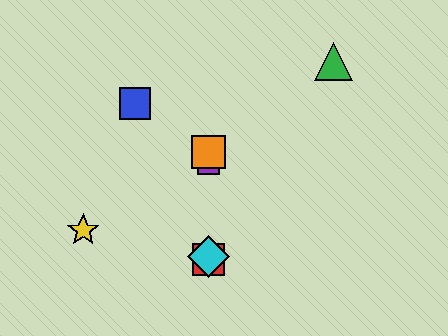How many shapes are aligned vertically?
4 shapes (the red square, the purple square, the orange square, the cyan diamond) are aligned vertically.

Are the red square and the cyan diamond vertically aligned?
Yes, both are at x≈209.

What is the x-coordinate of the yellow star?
The yellow star is at x≈83.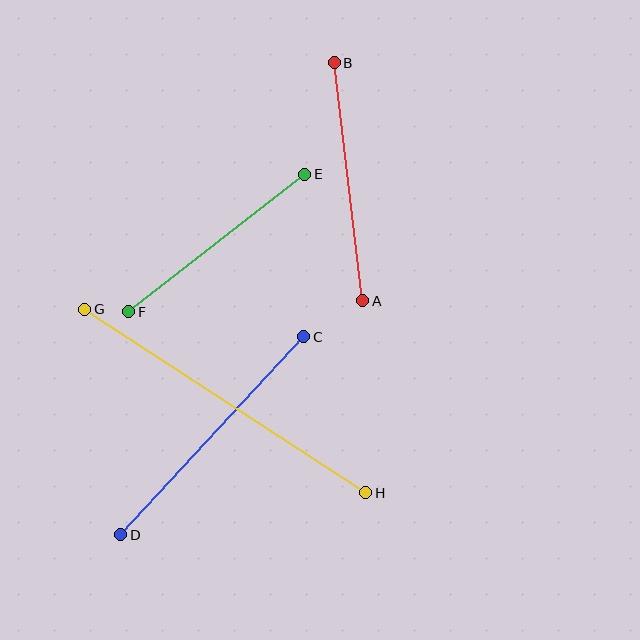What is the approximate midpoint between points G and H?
The midpoint is at approximately (225, 401) pixels.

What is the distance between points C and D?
The distance is approximately 269 pixels.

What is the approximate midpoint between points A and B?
The midpoint is at approximately (349, 182) pixels.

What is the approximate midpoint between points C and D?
The midpoint is at approximately (212, 436) pixels.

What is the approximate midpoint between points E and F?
The midpoint is at approximately (217, 243) pixels.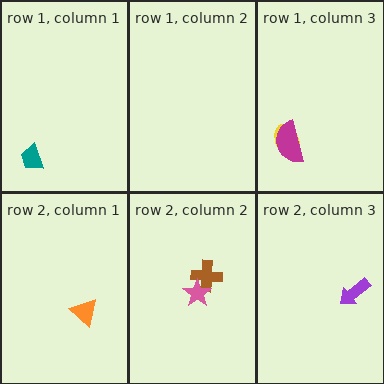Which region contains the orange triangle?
The row 2, column 1 region.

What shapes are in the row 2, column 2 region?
The brown cross, the pink star.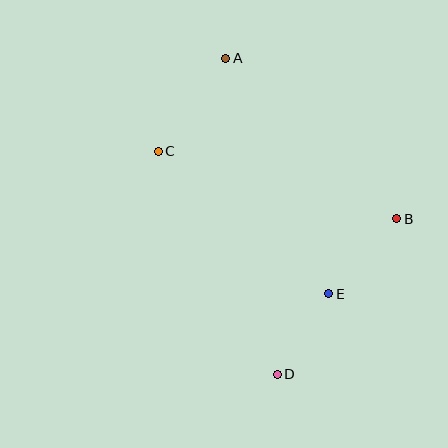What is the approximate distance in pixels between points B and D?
The distance between B and D is approximately 196 pixels.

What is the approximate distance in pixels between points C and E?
The distance between C and E is approximately 222 pixels.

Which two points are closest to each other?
Points D and E are closest to each other.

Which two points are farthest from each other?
Points A and D are farthest from each other.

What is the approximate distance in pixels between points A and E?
The distance between A and E is approximately 257 pixels.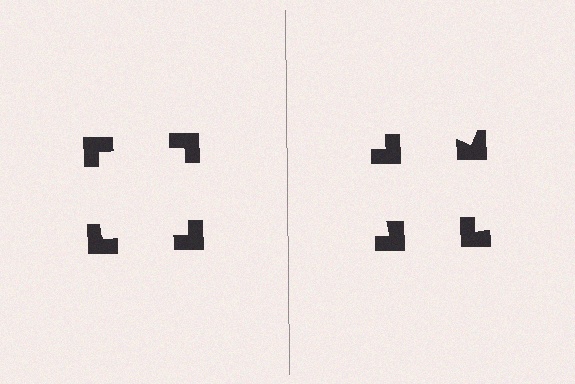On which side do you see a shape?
An illusory square appears on the left side. On the right side the wedge cuts are rotated, so no coherent shape forms.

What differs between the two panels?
The notched squares are positioned identically on both sides; only the wedge orientations differ. On the left they align to a square; on the right they are misaligned.